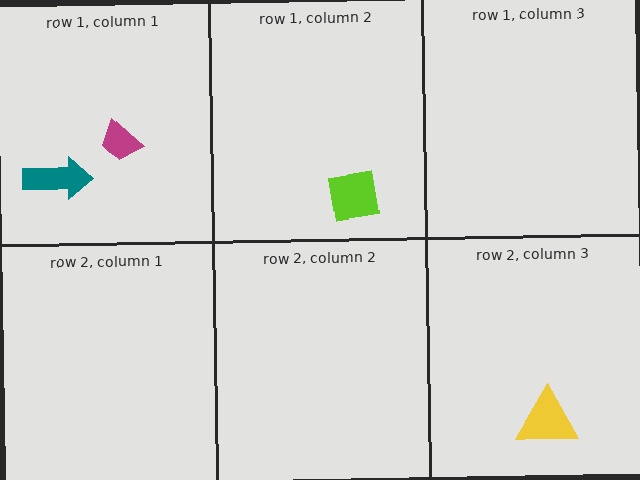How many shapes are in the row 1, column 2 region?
1.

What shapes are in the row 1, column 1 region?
The magenta trapezoid, the teal arrow.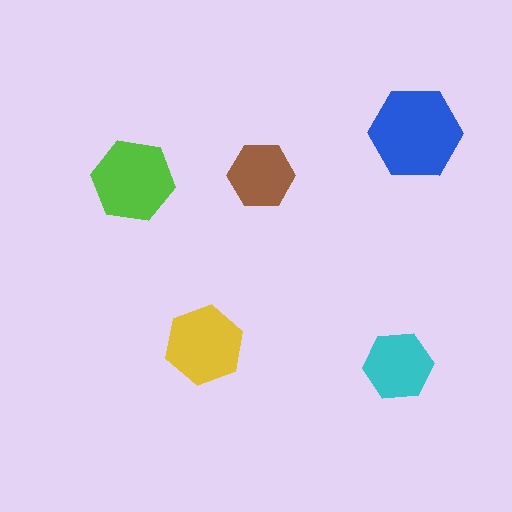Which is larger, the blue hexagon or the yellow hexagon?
The blue one.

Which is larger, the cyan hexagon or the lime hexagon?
The lime one.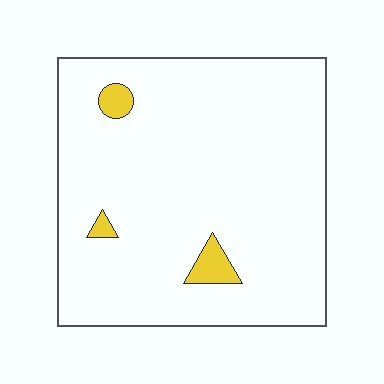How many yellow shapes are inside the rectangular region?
3.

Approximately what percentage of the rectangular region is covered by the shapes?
Approximately 5%.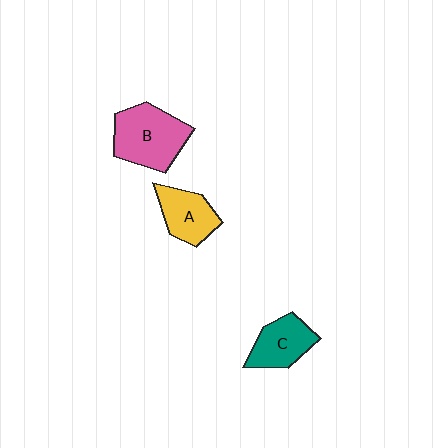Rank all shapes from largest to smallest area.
From largest to smallest: B (pink), C (teal), A (yellow).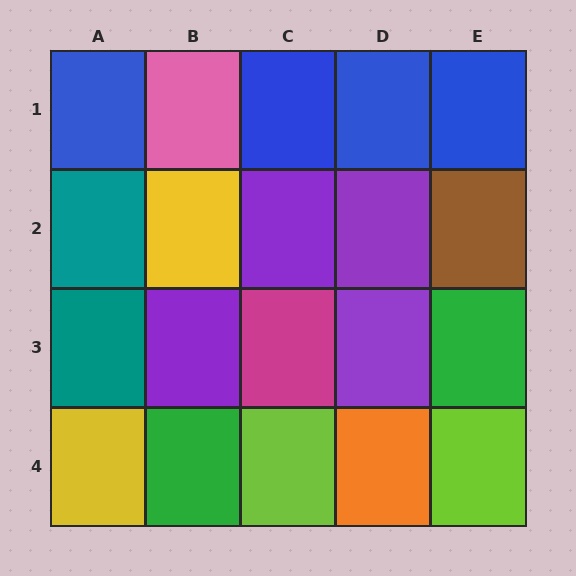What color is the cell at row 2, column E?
Brown.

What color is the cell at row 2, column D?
Purple.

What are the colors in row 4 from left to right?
Yellow, green, lime, orange, lime.